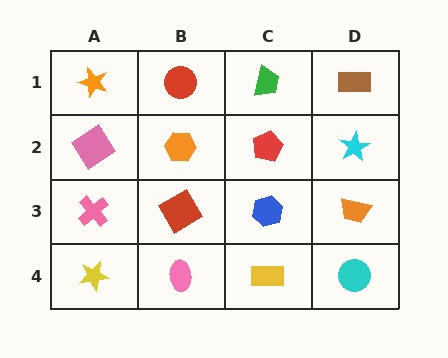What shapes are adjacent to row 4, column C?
A blue hexagon (row 3, column C), a pink ellipse (row 4, column B), a cyan circle (row 4, column D).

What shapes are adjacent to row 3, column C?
A red pentagon (row 2, column C), a yellow rectangle (row 4, column C), a red diamond (row 3, column B), an orange trapezoid (row 3, column D).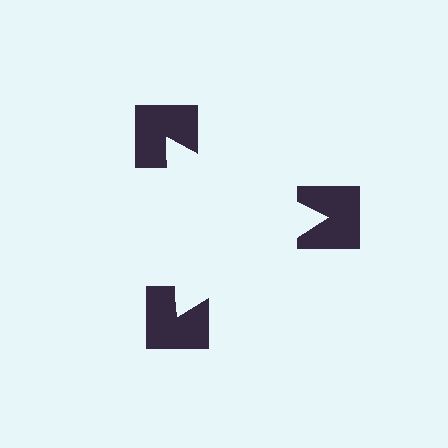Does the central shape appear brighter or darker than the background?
It typically appears slightly brighter than the background, even though no actual brightness change is drawn.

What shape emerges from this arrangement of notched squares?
An illusory triangle — its edges are inferred from the aligned wedge cuts in the notched squares, not physically drawn.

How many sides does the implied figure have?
3 sides.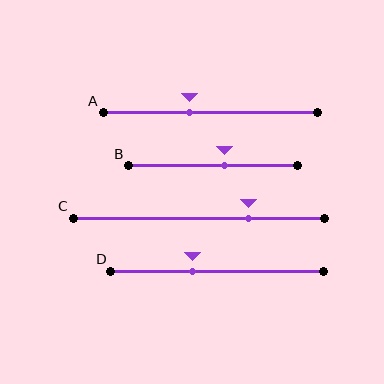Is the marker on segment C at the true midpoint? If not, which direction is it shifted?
No, the marker on segment C is shifted to the right by about 20% of the segment length.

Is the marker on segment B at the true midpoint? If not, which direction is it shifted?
No, the marker on segment B is shifted to the right by about 7% of the segment length.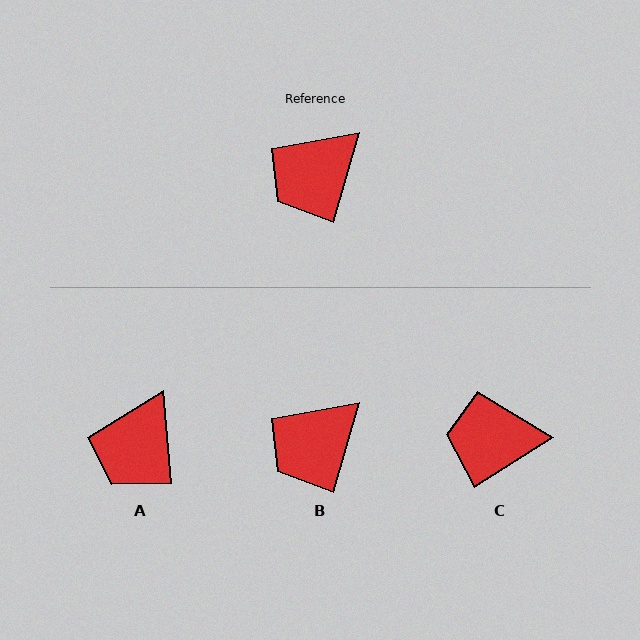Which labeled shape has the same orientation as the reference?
B.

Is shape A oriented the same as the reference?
No, it is off by about 21 degrees.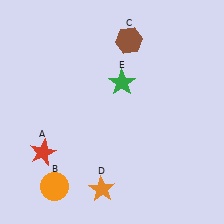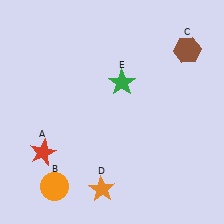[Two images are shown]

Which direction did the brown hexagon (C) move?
The brown hexagon (C) moved right.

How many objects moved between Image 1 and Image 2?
1 object moved between the two images.